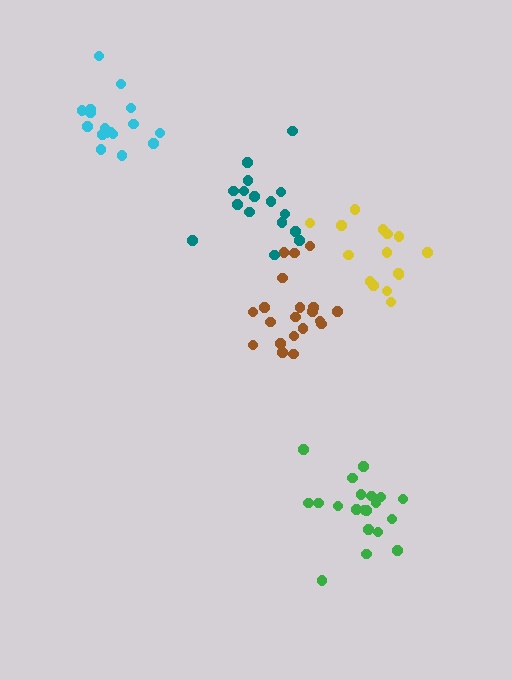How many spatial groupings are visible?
There are 5 spatial groupings.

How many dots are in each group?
Group 1: 20 dots, Group 2: 20 dots, Group 3: 17 dots, Group 4: 15 dots, Group 5: 16 dots (88 total).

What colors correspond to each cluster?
The clusters are colored: brown, green, cyan, yellow, teal.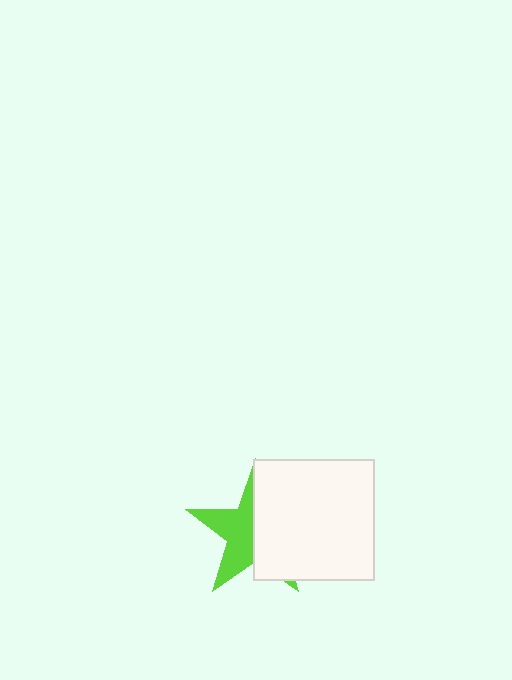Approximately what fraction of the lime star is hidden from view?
Roughly 52% of the lime star is hidden behind the white square.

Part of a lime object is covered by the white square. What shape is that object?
It is a star.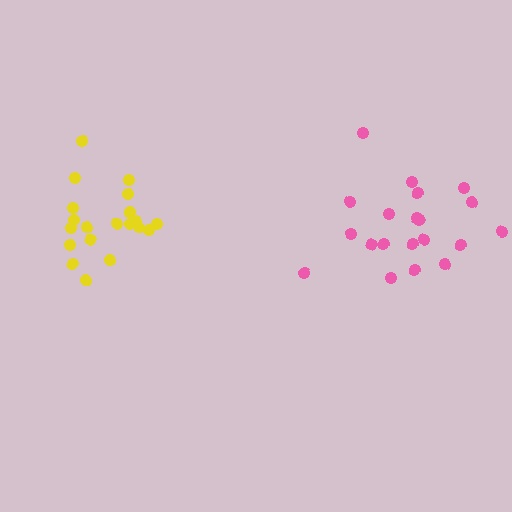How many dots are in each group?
Group 1: 20 dots, Group 2: 20 dots (40 total).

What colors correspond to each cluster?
The clusters are colored: yellow, pink.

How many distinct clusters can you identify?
There are 2 distinct clusters.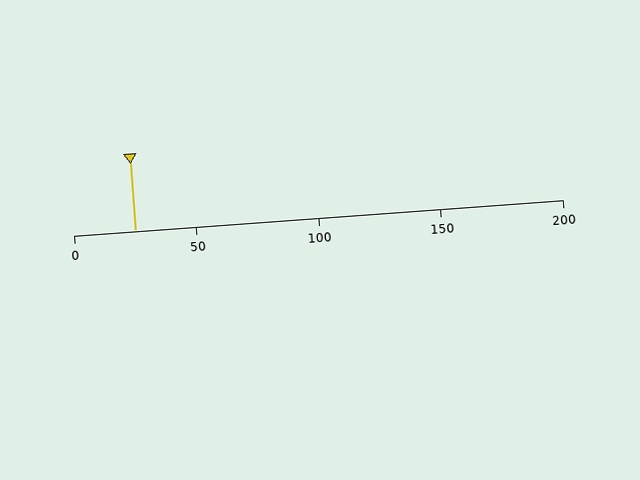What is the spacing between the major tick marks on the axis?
The major ticks are spaced 50 apart.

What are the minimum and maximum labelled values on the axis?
The axis runs from 0 to 200.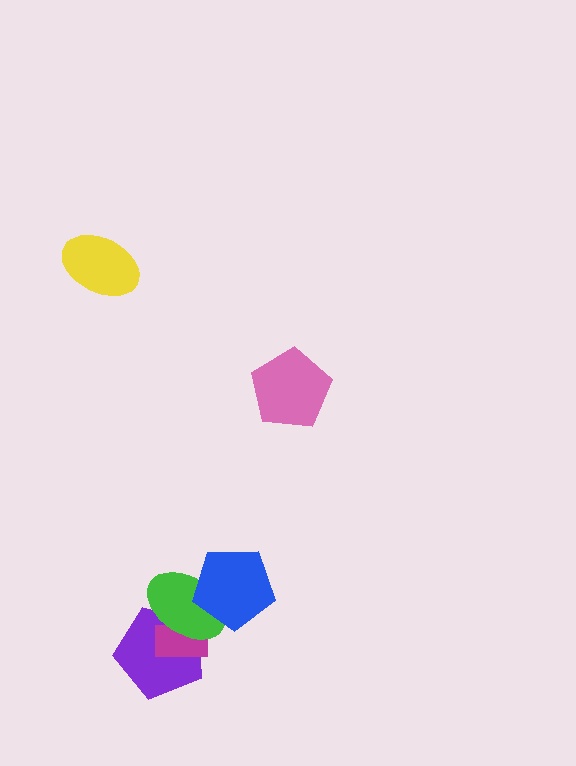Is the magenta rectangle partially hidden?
Yes, it is partially covered by another shape.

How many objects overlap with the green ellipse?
3 objects overlap with the green ellipse.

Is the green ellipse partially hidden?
Yes, it is partially covered by another shape.